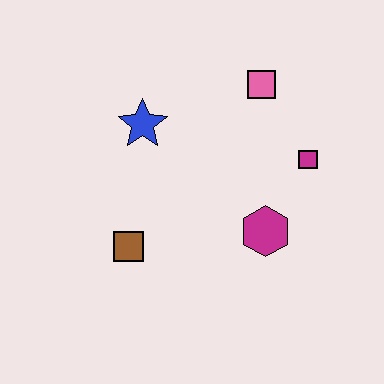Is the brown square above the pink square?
No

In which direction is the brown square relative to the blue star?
The brown square is below the blue star.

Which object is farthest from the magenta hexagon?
The blue star is farthest from the magenta hexagon.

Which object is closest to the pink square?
The magenta square is closest to the pink square.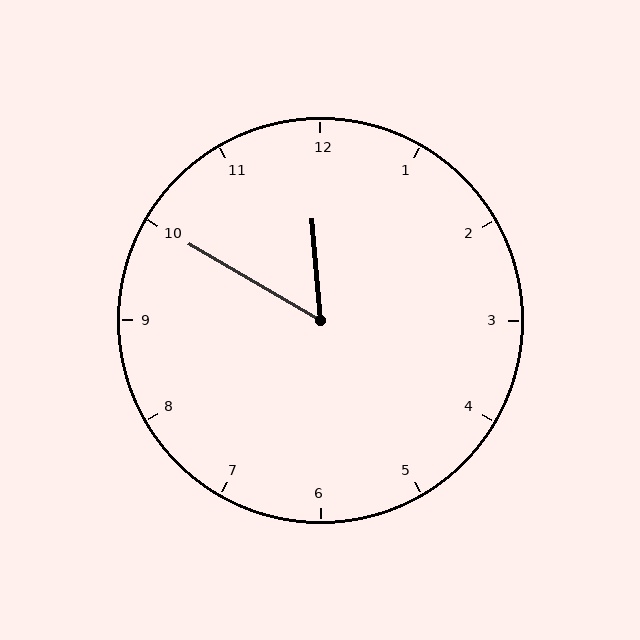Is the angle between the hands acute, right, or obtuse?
It is acute.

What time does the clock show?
11:50.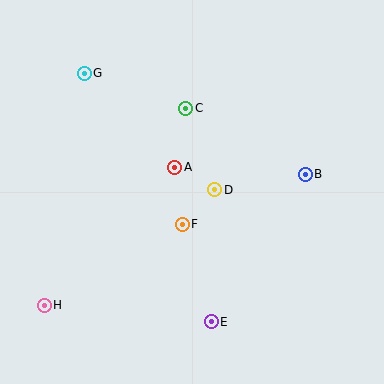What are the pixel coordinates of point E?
Point E is at (211, 322).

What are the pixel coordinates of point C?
Point C is at (186, 108).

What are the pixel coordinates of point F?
Point F is at (182, 224).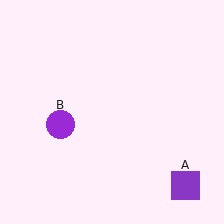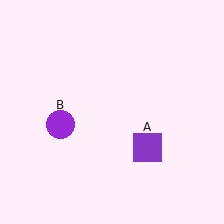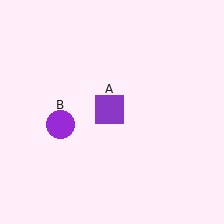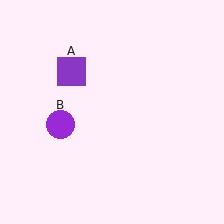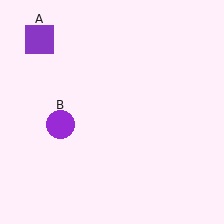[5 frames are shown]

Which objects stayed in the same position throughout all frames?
Purple circle (object B) remained stationary.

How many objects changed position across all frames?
1 object changed position: purple square (object A).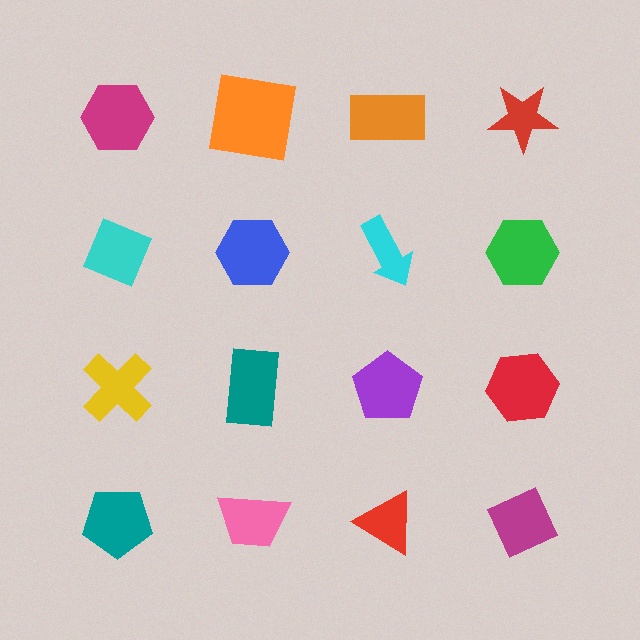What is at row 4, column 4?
A magenta diamond.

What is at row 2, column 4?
A green hexagon.